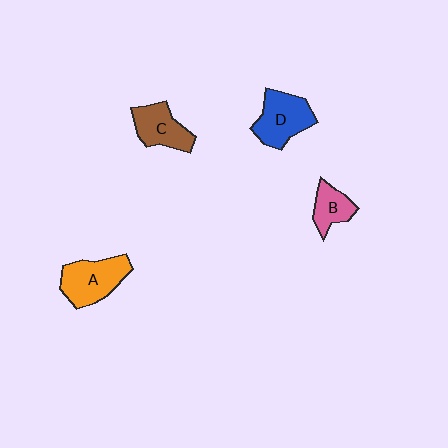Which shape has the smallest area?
Shape B (pink).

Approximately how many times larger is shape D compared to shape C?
Approximately 1.2 times.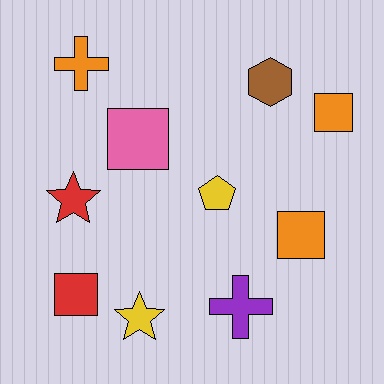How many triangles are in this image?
There are no triangles.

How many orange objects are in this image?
There are 3 orange objects.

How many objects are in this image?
There are 10 objects.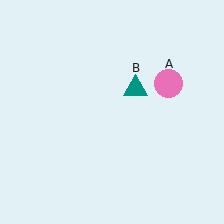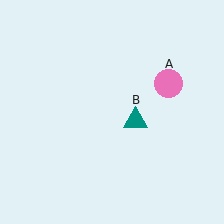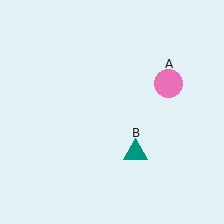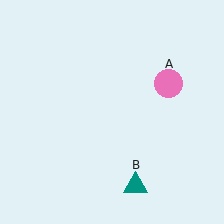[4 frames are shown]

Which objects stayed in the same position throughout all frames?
Pink circle (object A) remained stationary.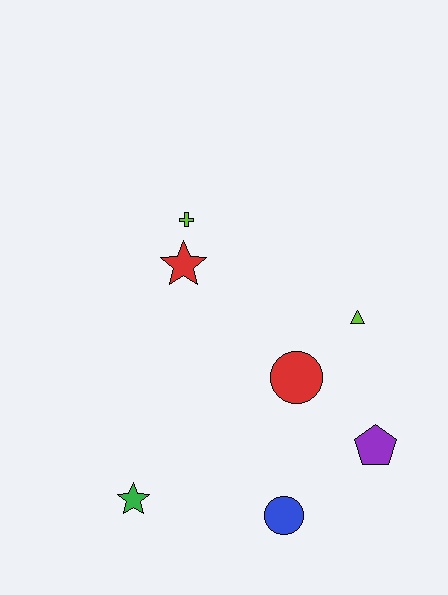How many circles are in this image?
There are 2 circles.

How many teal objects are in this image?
There are no teal objects.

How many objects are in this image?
There are 7 objects.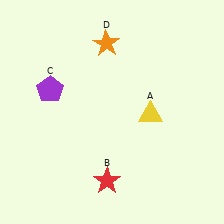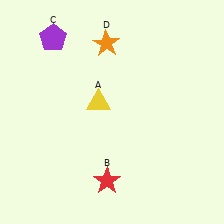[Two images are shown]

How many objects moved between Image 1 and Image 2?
2 objects moved between the two images.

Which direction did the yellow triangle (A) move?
The yellow triangle (A) moved left.